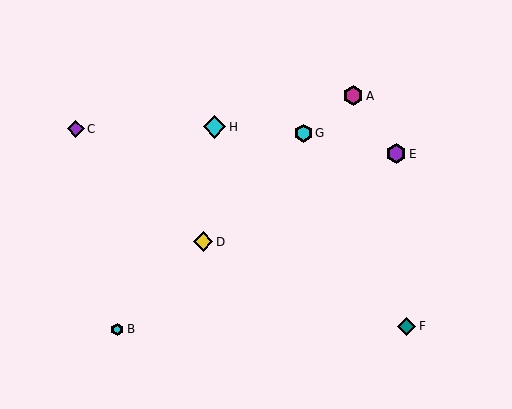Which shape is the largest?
The cyan diamond (labeled H) is the largest.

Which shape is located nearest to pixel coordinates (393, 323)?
The teal diamond (labeled F) at (407, 326) is nearest to that location.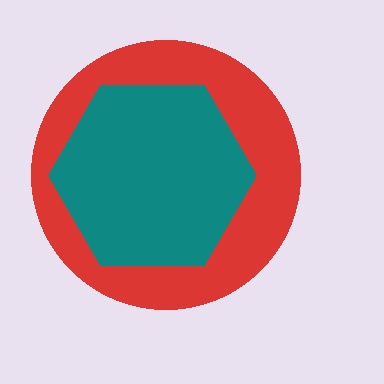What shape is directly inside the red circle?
The teal hexagon.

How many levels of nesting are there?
2.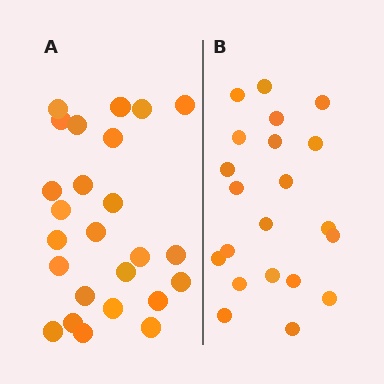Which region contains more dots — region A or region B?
Region A (the left region) has more dots.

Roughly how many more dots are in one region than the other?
Region A has about 4 more dots than region B.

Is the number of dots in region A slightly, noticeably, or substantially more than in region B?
Region A has only slightly more — the two regions are fairly close. The ratio is roughly 1.2 to 1.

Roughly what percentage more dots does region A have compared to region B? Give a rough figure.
About 20% more.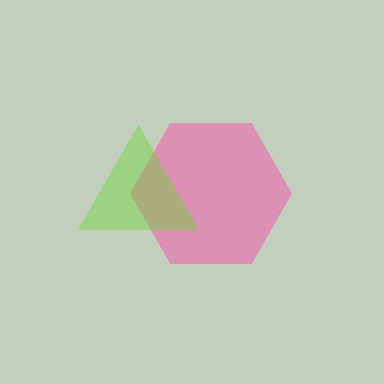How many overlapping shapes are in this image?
There are 2 overlapping shapes in the image.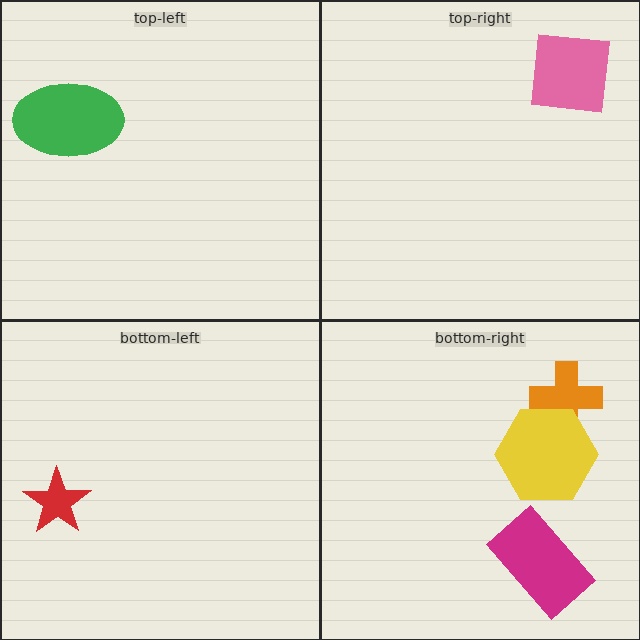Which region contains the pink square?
The top-right region.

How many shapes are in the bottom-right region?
3.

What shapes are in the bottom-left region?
The red star.